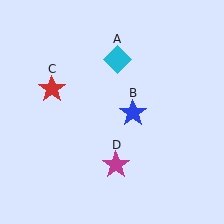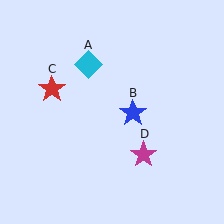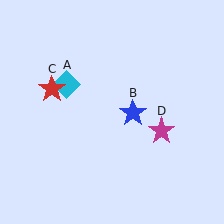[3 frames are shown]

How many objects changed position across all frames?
2 objects changed position: cyan diamond (object A), magenta star (object D).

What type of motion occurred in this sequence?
The cyan diamond (object A), magenta star (object D) rotated counterclockwise around the center of the scene.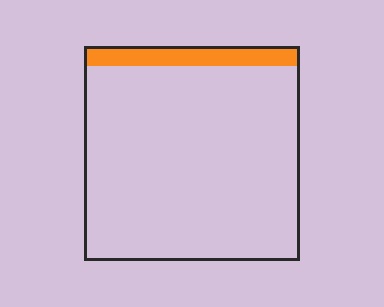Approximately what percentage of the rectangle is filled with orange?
Approximately 10%.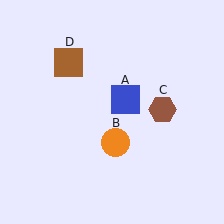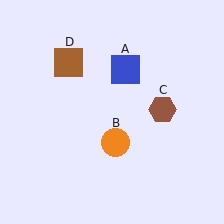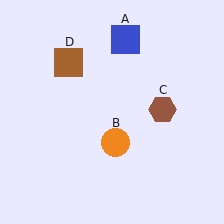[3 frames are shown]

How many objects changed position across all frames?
1 object changed position: blue square (object A).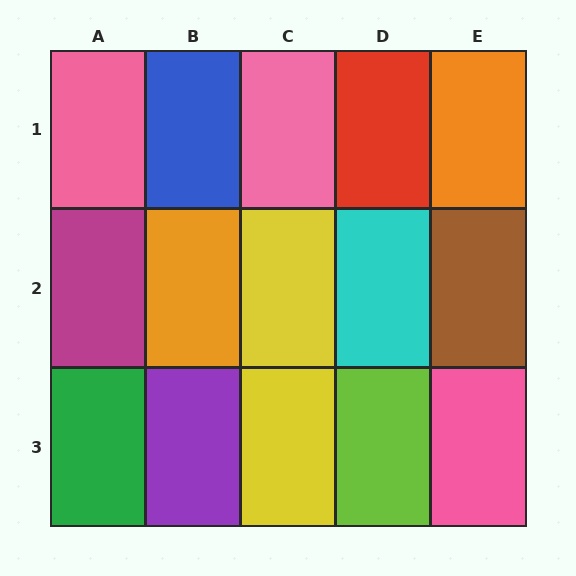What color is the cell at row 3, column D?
Lime.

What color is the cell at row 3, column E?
Pink.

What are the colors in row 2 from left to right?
Magenta, orange, yellow, cyan, brown.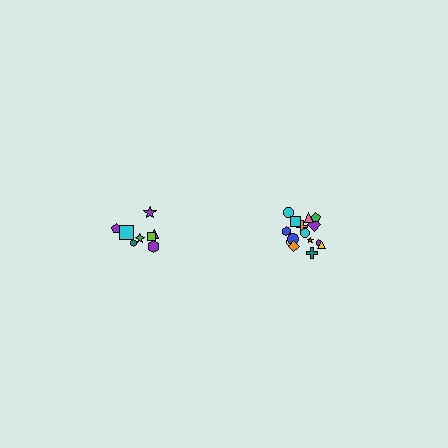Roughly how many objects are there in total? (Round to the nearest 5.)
Roughly 25 objects in total.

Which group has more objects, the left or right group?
The right group.